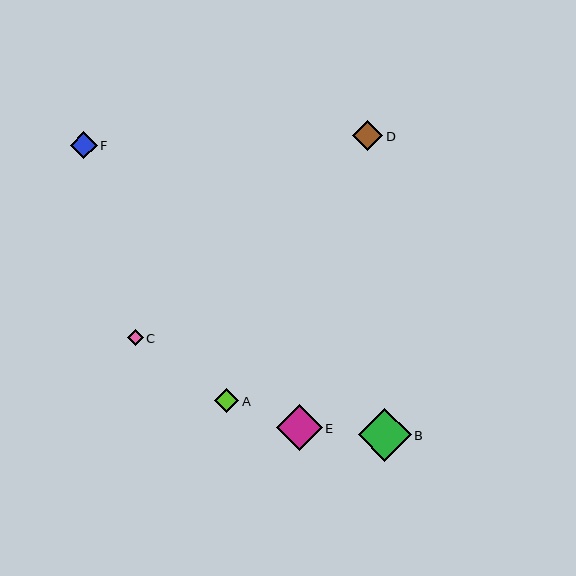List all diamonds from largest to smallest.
From largest to smallest: B, E, D, F, A, C.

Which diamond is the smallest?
Diamond C is the smallest with a size of approximately 16 pixels.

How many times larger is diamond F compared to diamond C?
Diamond F is approximately 1.7 times the size of diamond C.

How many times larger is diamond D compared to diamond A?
Diamond D is approximately 1.3 times the size of diamond A.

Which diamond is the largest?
Diamond B is the largest with a size of approximately 52 pixels.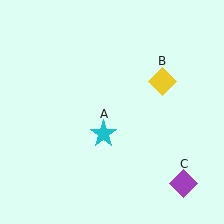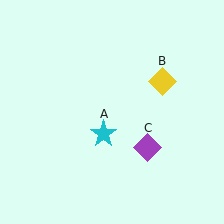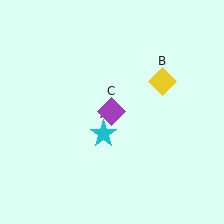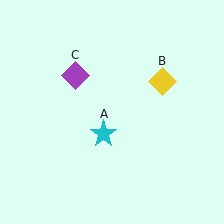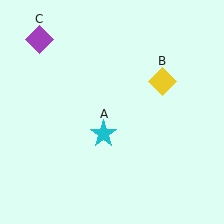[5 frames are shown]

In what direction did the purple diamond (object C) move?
The purple diamond (object C) moved up and to the left.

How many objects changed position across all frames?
1 object changed position: purple diamond (object C).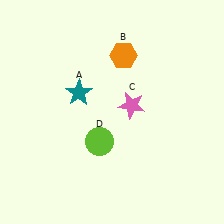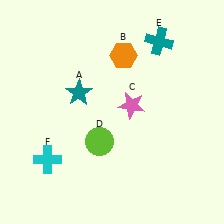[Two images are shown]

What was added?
A teal cross (E), a cyan cross (F) were added in Image 2.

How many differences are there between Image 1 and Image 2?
There are 2 differences between the two images.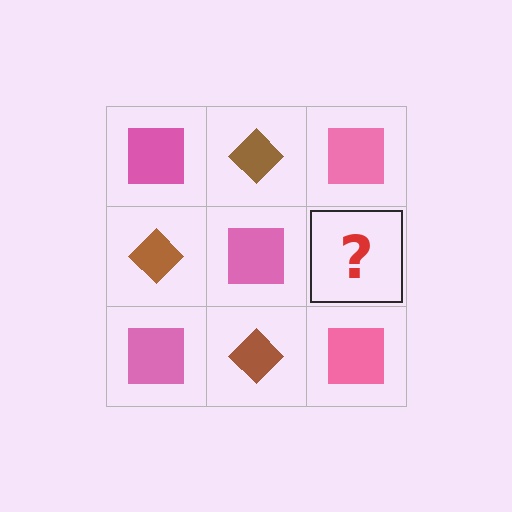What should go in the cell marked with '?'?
The missing cell should contain a brown diamond.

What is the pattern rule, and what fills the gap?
The rule is that it alternates pink square and brown diamond in a checkerboard pattern. The gap should be filled with a brown diamond.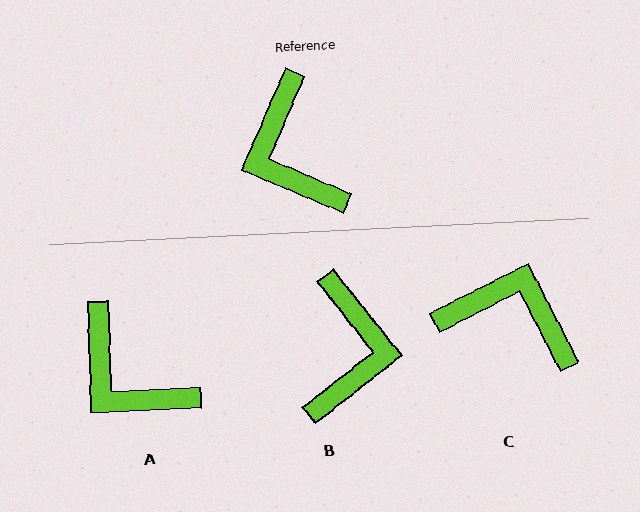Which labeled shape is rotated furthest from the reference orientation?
B, about 152 degrees away.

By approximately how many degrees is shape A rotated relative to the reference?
Approximately 25 degrees counter-clockwise.